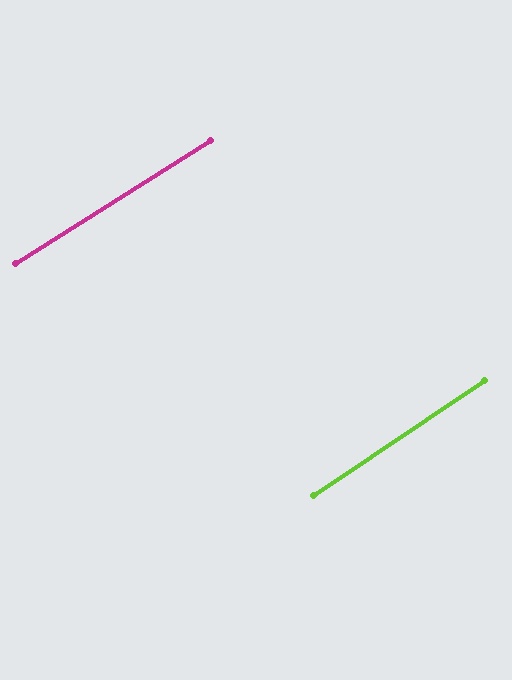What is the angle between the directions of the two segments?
Approximately 2 degrees.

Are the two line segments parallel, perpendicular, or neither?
Parallel — their directions differ by only 1.5°.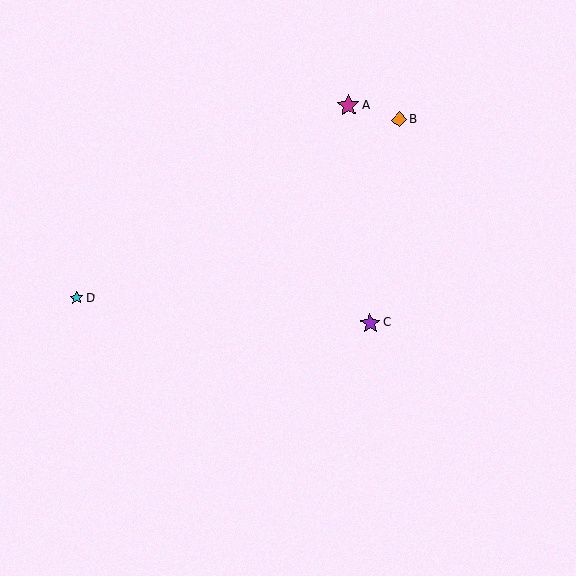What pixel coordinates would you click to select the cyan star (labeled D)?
Click at (77, 298) to select the cyan star D.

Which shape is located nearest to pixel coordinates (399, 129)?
The orange diamond (labeled B) at (399, 120) is nearest to that location.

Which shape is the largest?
The magenta star (labeled A) is the largest.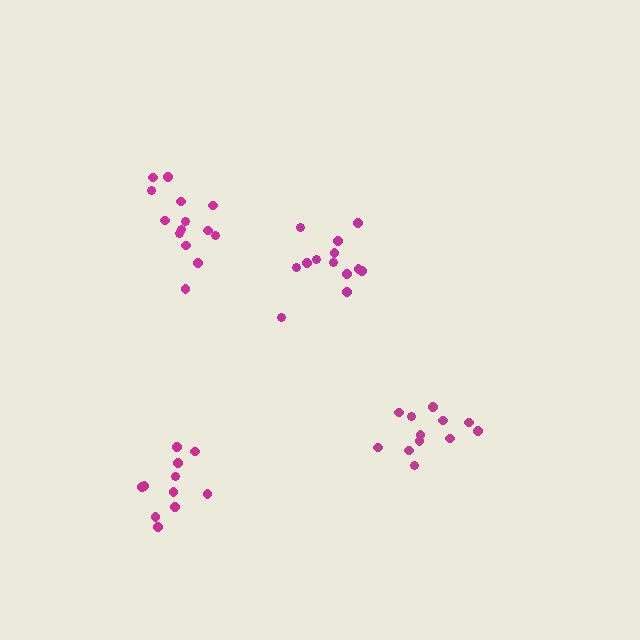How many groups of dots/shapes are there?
There are 4 groups.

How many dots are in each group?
Group 1: 14 dots, Group 2: 13 dots, Group 3: 12 dots, Group 4: 11 dots (50 total).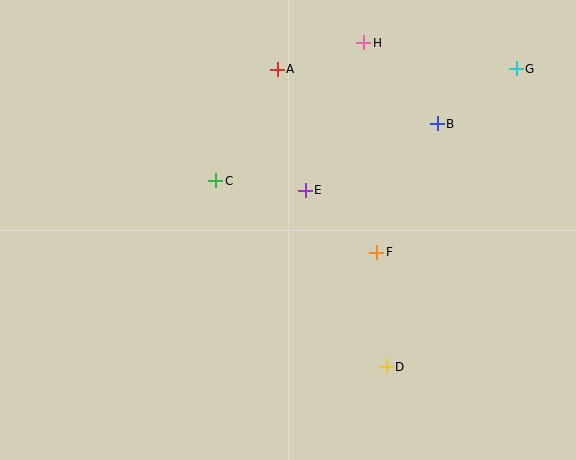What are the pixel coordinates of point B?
Point B is at (437, 124).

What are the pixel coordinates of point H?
Point H is at (364, 43).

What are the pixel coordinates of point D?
Point D is at (386, 367).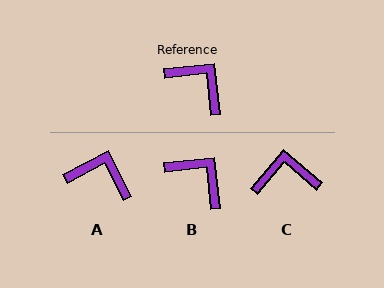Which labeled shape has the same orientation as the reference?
B.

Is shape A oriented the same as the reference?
No, it is off by about 22 degrees.